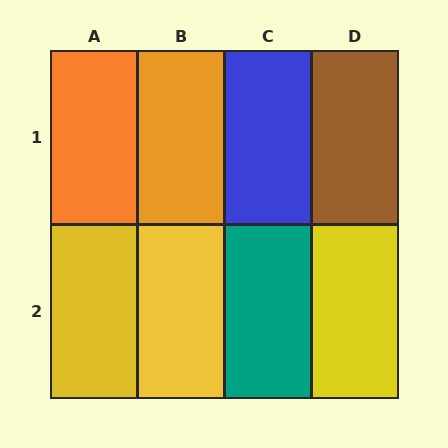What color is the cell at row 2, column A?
Yellow.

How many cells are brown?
1 cell is brown.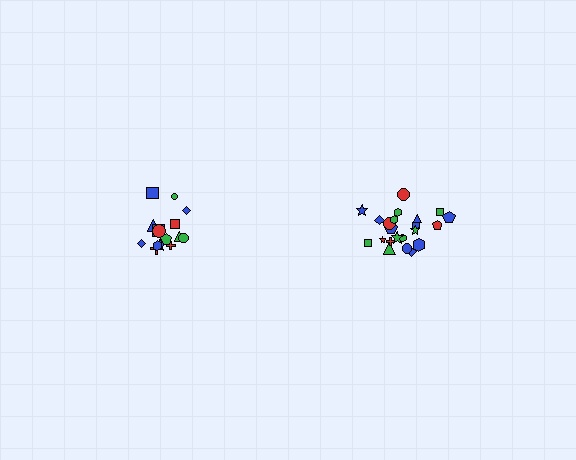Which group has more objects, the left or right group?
The right group.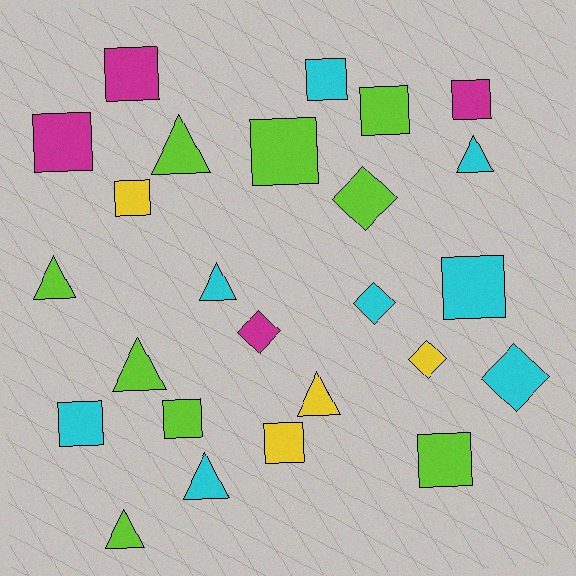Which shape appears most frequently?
Square, with 12 objects.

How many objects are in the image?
There are 25 objects.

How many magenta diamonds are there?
There is 1 magenta diamond.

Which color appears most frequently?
Lime, with 9 objects.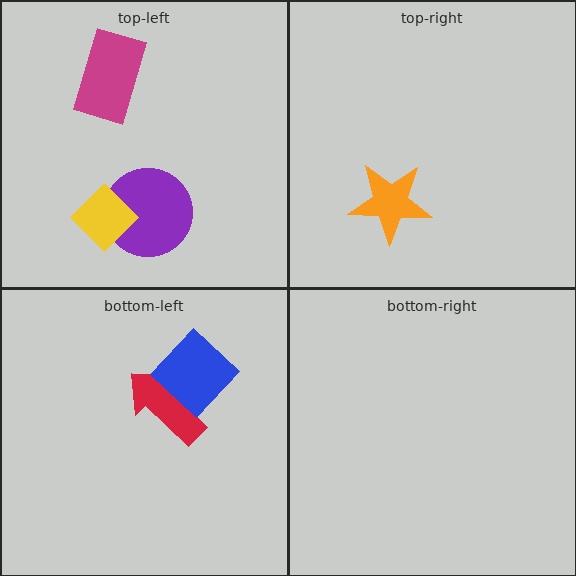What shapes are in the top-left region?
The magenta rectangle, the purple circle, the yellow diamond.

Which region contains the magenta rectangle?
The top-left region.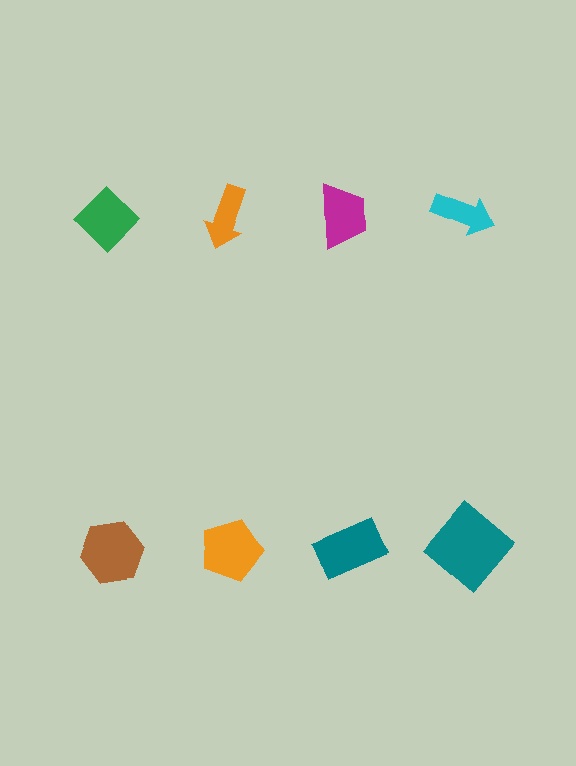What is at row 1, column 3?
A magenta trapezoid.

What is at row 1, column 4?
A cyan arrow.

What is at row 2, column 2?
An orange pentagon.